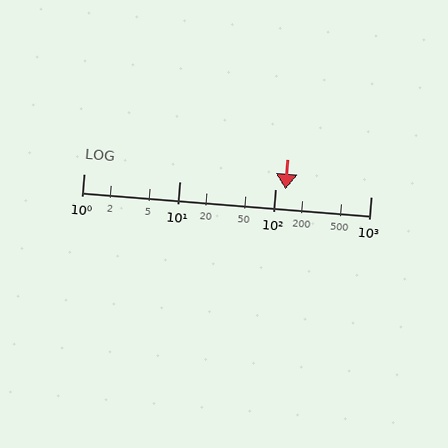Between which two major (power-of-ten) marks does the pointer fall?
The pointer is between 100 and 1000.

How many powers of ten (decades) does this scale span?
The scale spans 3 decades, from 1 to 1000.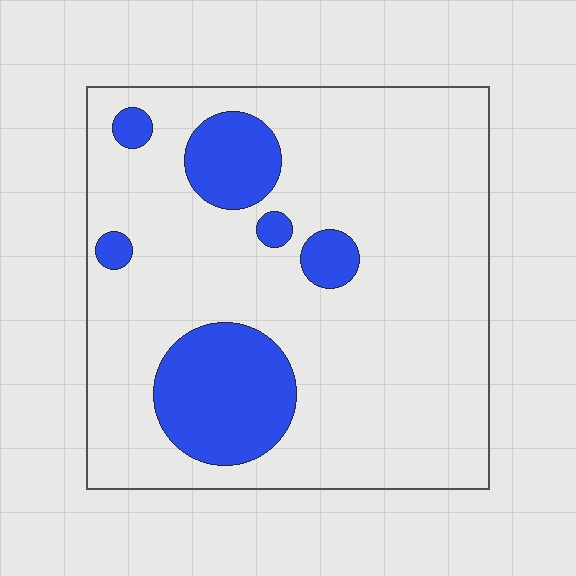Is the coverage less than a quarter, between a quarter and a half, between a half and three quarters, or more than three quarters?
Less than a quarter.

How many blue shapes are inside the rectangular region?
6.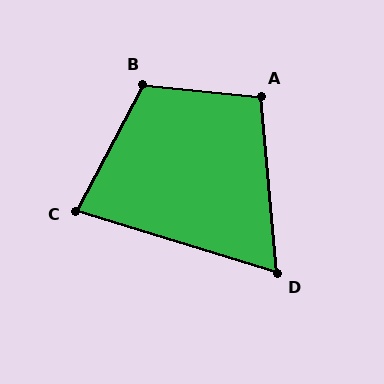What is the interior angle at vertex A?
Approximately 101 degrees (obtuse).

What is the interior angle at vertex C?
Approximately 79 degrees (acute).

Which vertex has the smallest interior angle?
D, at approximately 68 degrees.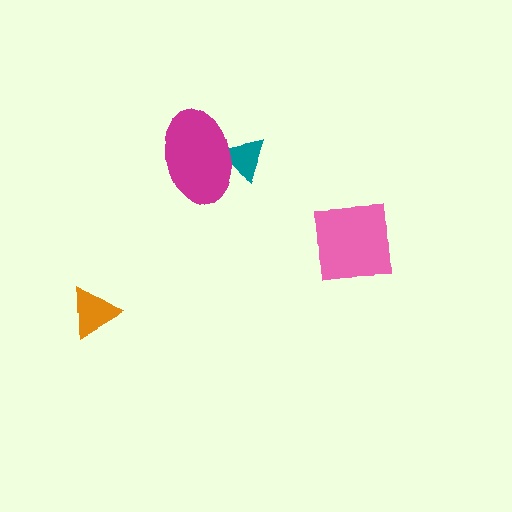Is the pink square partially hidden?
No, no other shape covers it.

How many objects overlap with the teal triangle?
1 object overlaps with the teal triangle.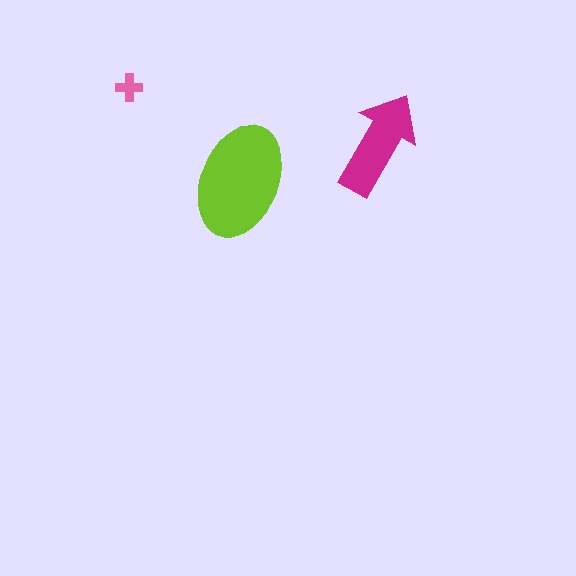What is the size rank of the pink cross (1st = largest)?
3rd.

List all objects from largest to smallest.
The lime ellipse, the magenta arrow, the pink cross.